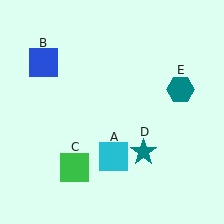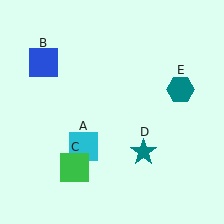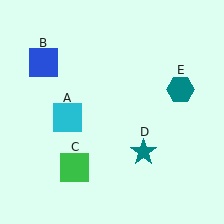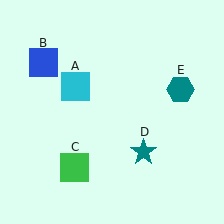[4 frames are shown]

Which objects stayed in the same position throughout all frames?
Blue square (object B) and green square (object C) and teal star (object D) and teal hexagon (object E) remained stationary.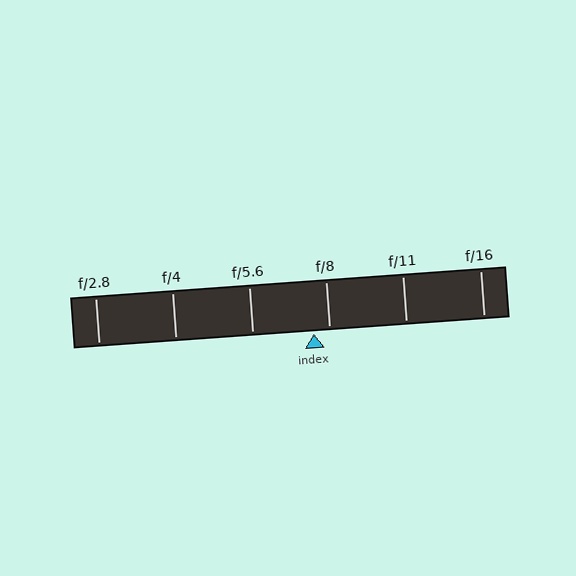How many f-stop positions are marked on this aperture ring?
There are 6 f-stop positions marked.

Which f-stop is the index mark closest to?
The index mark is closest to f/8.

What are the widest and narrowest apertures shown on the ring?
The widest aperture shown is f/2.8 and the narrowest is f/16.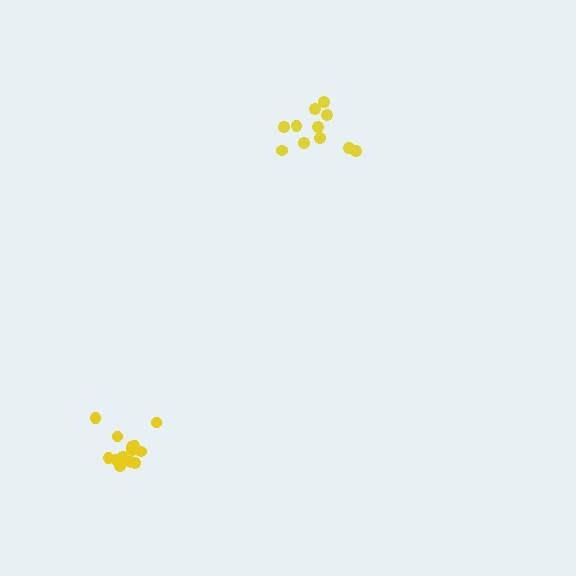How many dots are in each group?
Group 1: 14 dots, Group 2: 11 dots (25 total).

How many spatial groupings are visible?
There are 2 spatial groupings.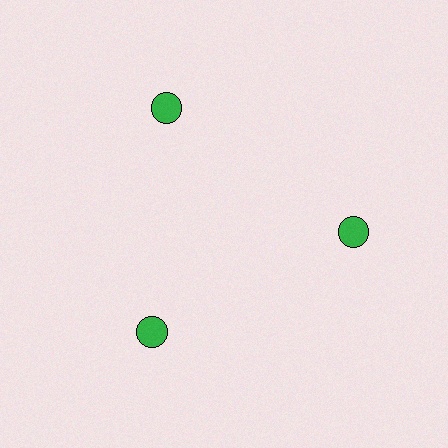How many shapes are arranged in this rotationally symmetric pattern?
There are 3 shapes, arranged in 3 groups of 1.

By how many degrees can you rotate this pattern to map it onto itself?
The pattern maps onto itself every 120 degrees of rotation.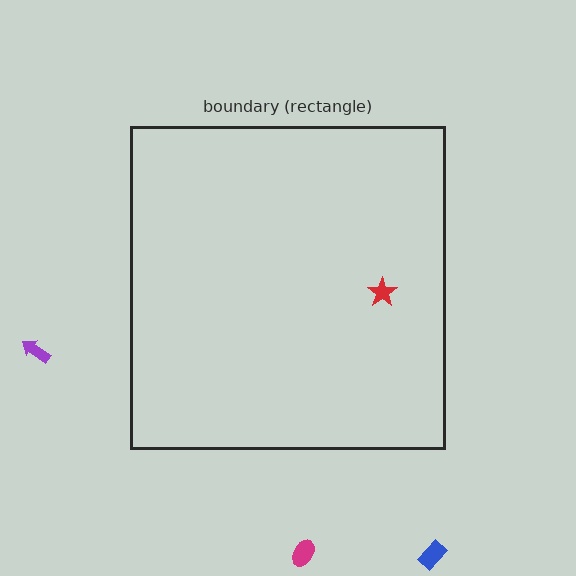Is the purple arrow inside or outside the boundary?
Outside.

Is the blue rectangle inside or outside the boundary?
Outside.